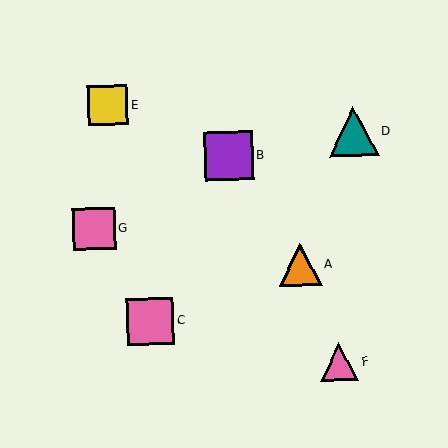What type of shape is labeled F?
Shape F is a pink triangle.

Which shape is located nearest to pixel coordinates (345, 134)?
The teal triangle (labeled D) at (354, 131) is nearest to that location.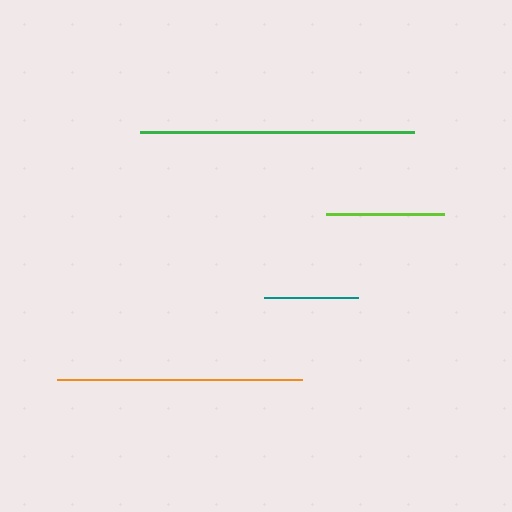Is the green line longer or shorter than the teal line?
The green line is longer than the teal line.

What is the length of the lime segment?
The lime segment is approximately 118 pixels long.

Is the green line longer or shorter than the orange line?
The green line is longer than the orange line.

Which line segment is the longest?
The green line is the longest at approximately 275 pixels.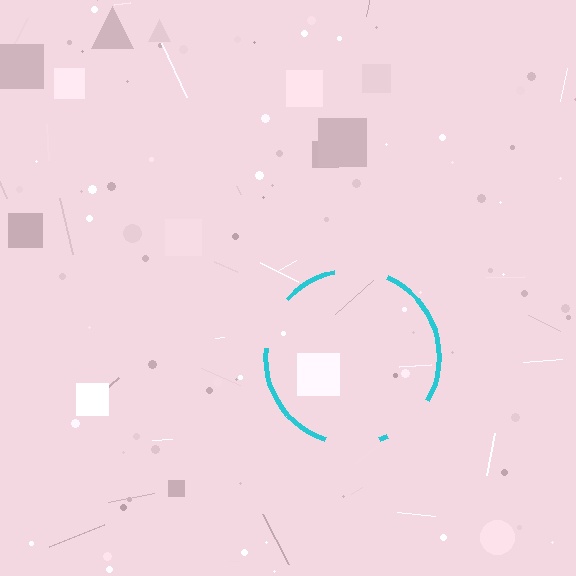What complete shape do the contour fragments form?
The contour fragments form a circle.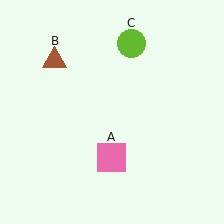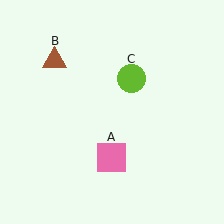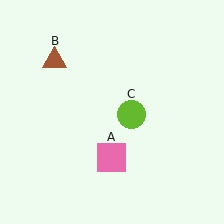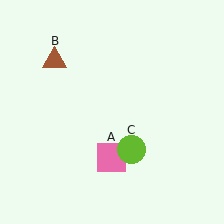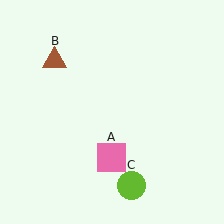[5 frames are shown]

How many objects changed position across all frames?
1 object changed position: lime circle (object C).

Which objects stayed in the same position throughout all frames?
Pink square (object A) and brown triangle (object B) remained stationary.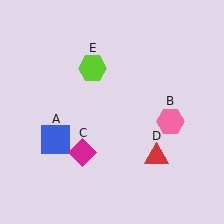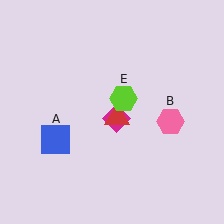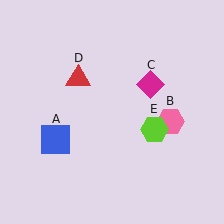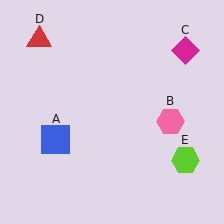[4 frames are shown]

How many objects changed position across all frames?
3 objects changed position: magenta diamond (object C), red triangle (object D), lime hexagon (object E).